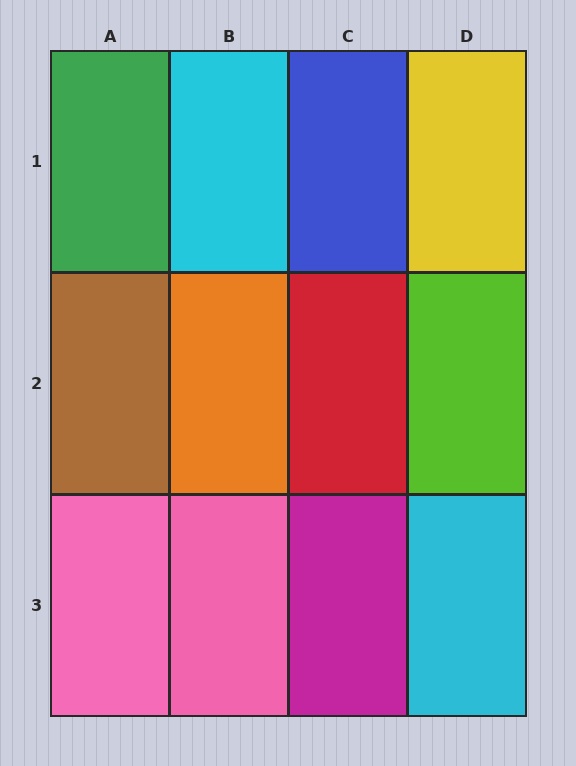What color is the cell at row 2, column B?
Orange.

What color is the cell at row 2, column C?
Red.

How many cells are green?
1 cell is green.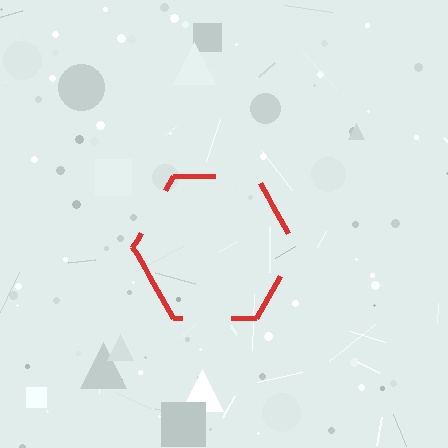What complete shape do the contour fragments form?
The contour fragments form a hexagon.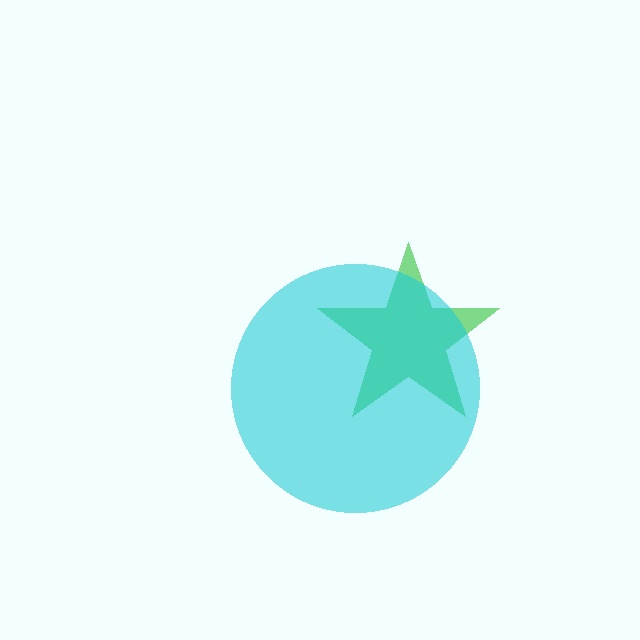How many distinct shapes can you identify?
There are 2 distinct shapes: a green star, a cyan circle.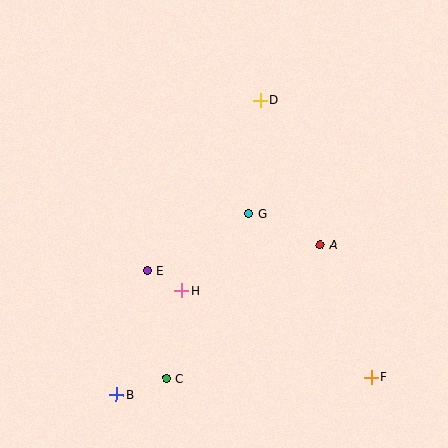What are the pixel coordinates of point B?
Point B is at (117, 395).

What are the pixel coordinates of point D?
Point D is at (261, 100).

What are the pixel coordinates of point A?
Point A is at (320, 245).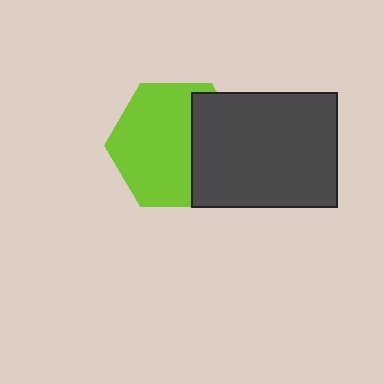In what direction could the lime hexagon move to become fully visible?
The lime hexagon could move left. That would shift it out from behind the dark gray rectangle entirely.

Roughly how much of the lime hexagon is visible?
Most of it is visible (roughly 66%).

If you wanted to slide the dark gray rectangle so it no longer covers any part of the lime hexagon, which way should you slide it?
Slide it right — that is the most direct way to separate the two shapes.